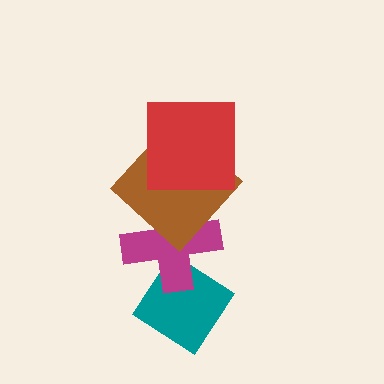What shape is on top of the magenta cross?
The brown diamond is on top of the magenta cross.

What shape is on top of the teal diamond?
The magenta cross is on top of the teal diamond.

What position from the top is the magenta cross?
The magenta cross is 3rd from the top.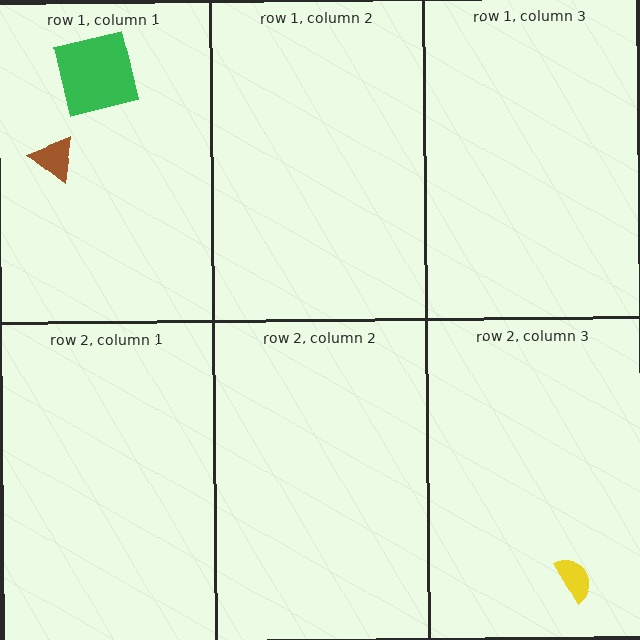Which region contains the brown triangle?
The row 1, column 1 region.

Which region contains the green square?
The row 1, column 1 region.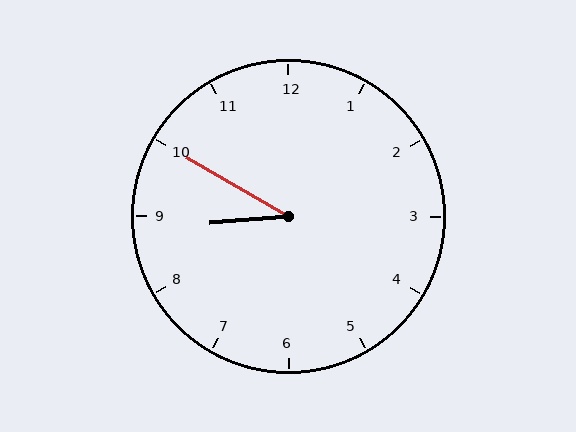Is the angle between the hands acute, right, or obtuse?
It is acute.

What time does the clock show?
8:50.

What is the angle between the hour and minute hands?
Approximately 35 degrees.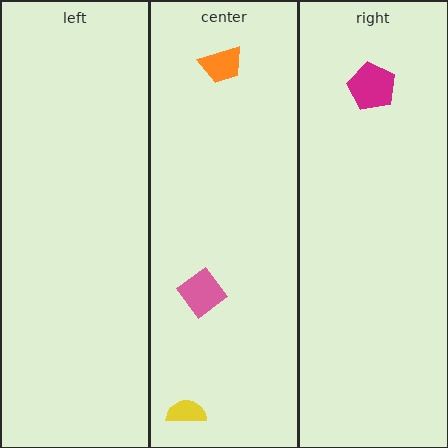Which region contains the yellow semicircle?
The center region.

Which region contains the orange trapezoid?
The center region.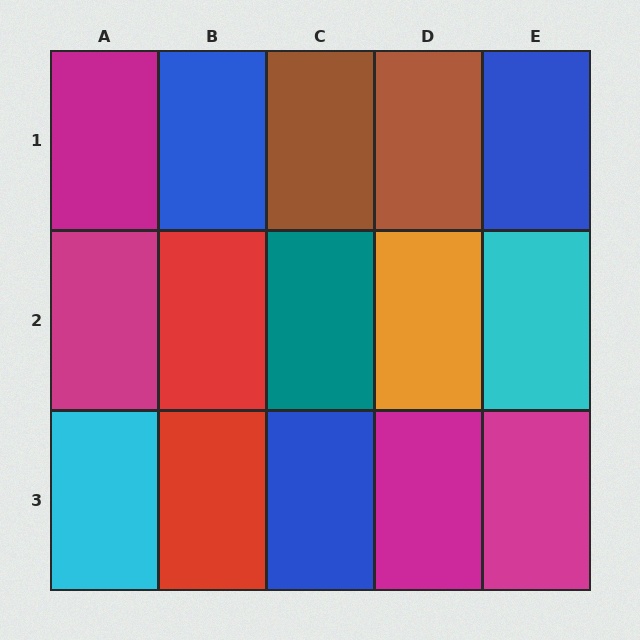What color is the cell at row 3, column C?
Blue.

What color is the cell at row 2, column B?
Red.